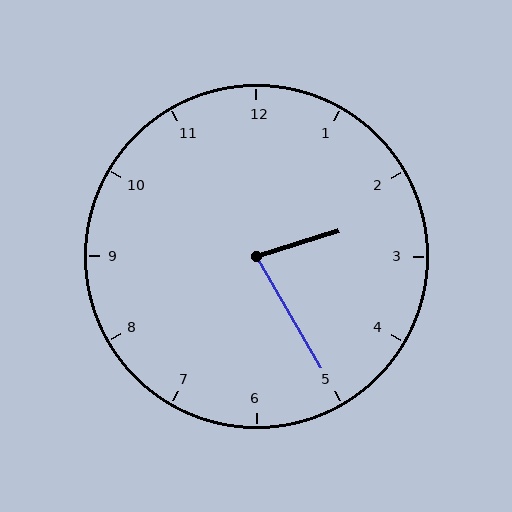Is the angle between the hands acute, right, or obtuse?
It is acute.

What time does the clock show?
2:25.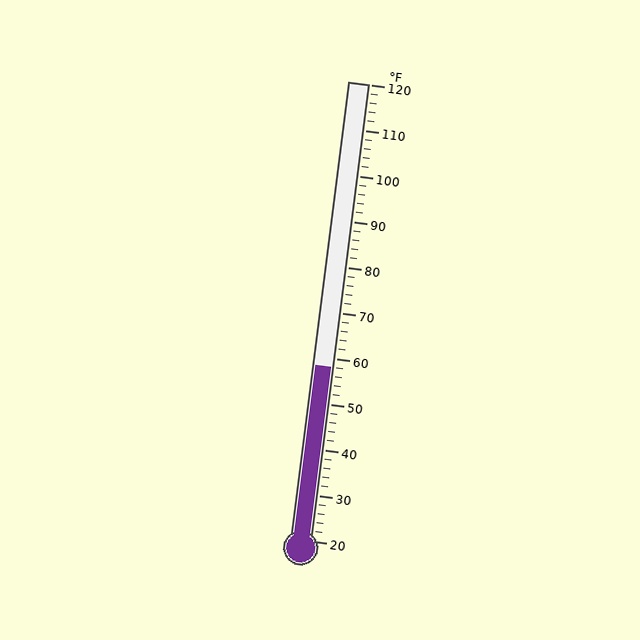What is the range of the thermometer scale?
The thermometer scale ranges from 20°F to 120°F.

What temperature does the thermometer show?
The thermometer shows approximately 58°F.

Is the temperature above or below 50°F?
The temperature is above 50°F.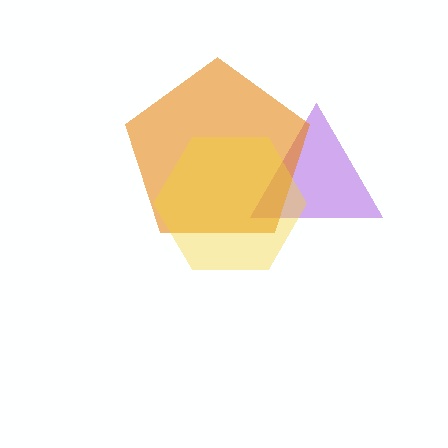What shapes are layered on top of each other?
The layered shapes are: a purple triangle, an orange pentagon, a yellow hexagon.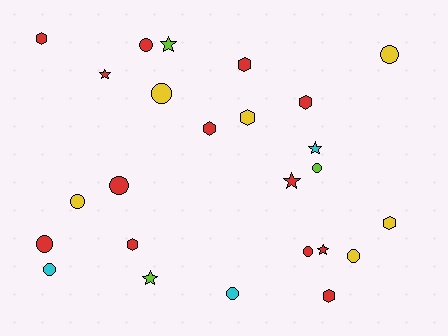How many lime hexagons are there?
There are no lime hexagons.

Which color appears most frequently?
Red, with 13 objects.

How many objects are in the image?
There are 25 objects.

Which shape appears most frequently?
Circle, with 11 objects.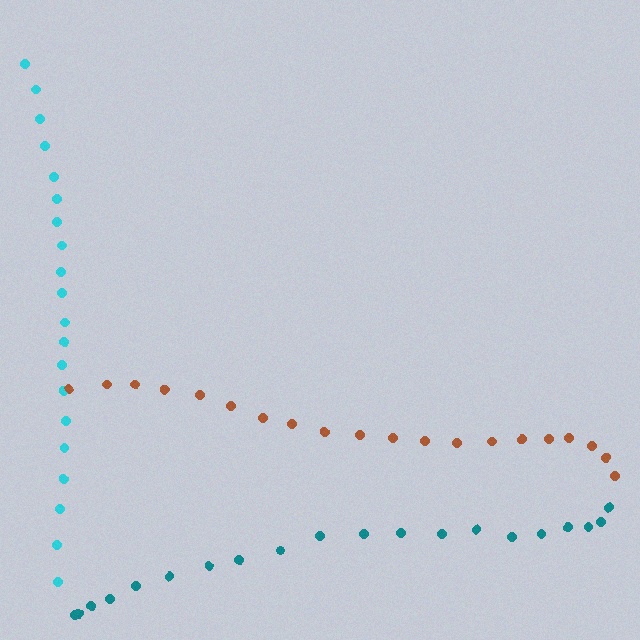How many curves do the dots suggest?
There are 3 distinct paths.